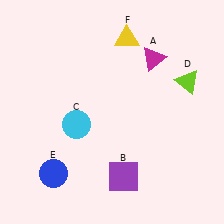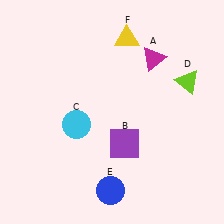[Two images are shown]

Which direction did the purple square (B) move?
The purple square (B) moved up.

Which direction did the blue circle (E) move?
The blue circle (E) moved right.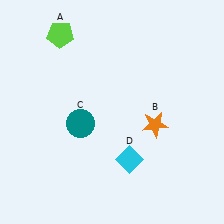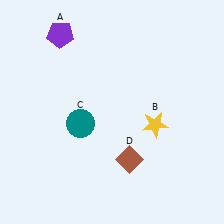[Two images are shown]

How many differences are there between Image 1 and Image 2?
There are 3 differences between the two images.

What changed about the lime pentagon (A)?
In Image 1, A is lime. In Image 2, it changed to purple.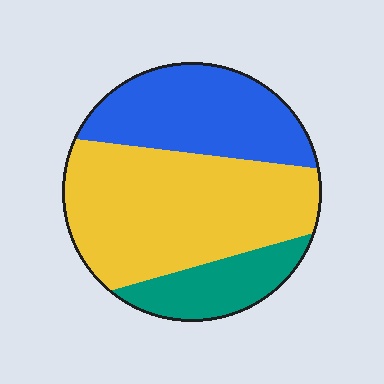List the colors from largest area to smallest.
From largest to smallest: yellow, blue, teal.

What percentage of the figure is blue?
Blue covers 31% of the figure.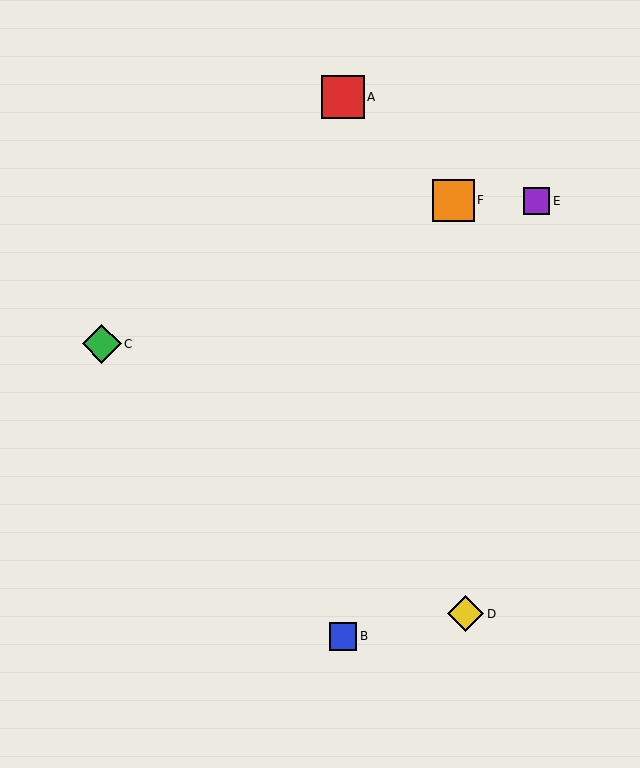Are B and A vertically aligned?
Yes, both are at x≈343.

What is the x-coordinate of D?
Object D is at x≈465.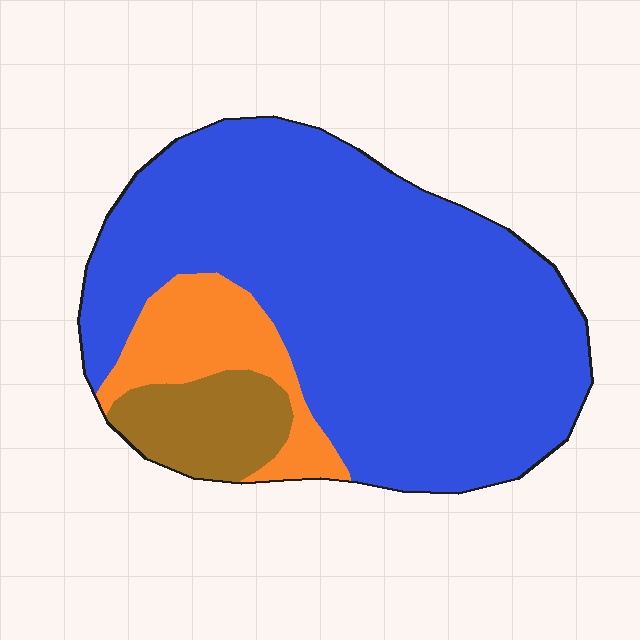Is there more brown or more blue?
Blue.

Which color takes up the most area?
Blue, at roughly 75%.